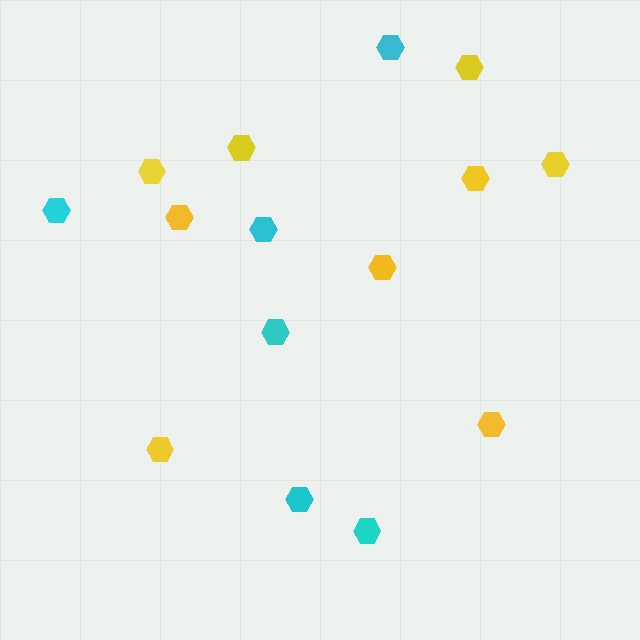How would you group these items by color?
There are 2 groups: one group of cyan hexagons (6) and one group of yellow hexagons (9).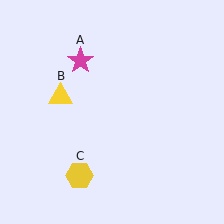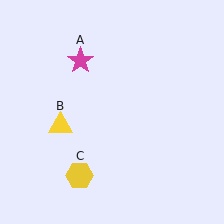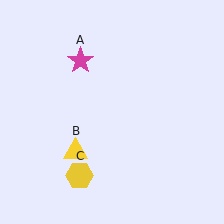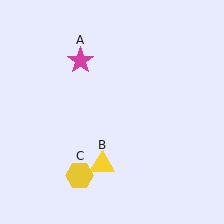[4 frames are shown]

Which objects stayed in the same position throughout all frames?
Magenta star (object A) and yellow hexagon (object C) remained stationary.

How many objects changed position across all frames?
1 object changed position: yellow triangle (object B).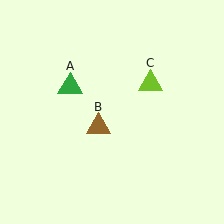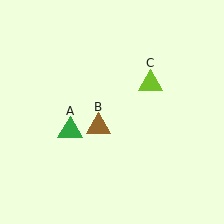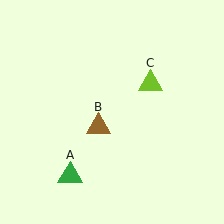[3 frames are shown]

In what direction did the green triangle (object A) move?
The green triangle (object A) moved down.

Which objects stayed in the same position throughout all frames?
Brown triangle (object B) and lime triangle (object C) remained stationary.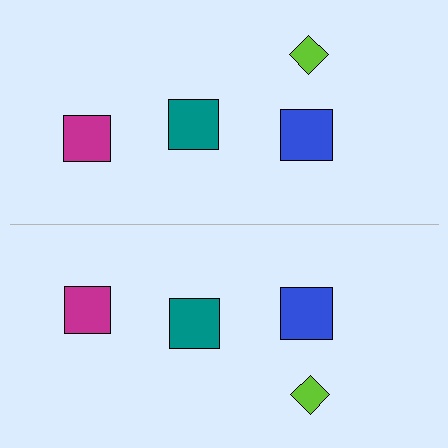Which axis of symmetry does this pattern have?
The pattern has a horizontal axis of symmetry running through the center of the image.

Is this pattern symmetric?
Yes, this pattern has bilateral (reflection) symmetry.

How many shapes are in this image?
There are 8 shapes in this image.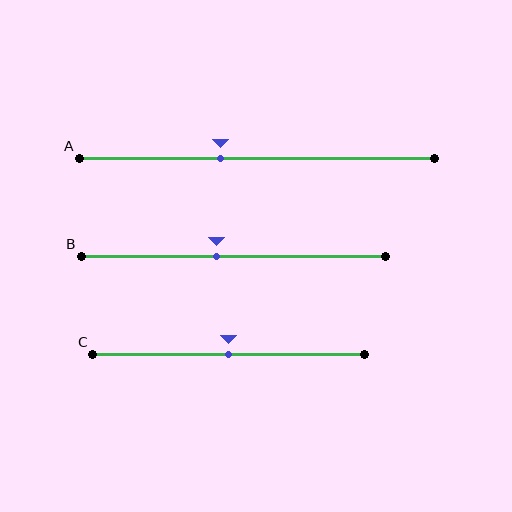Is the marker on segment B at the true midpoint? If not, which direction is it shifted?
No, the marker on segment B is shifted to the left by about 5% of the segment length.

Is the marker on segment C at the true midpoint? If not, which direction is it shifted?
Yes, the marker on segment C is at the true midpoint.